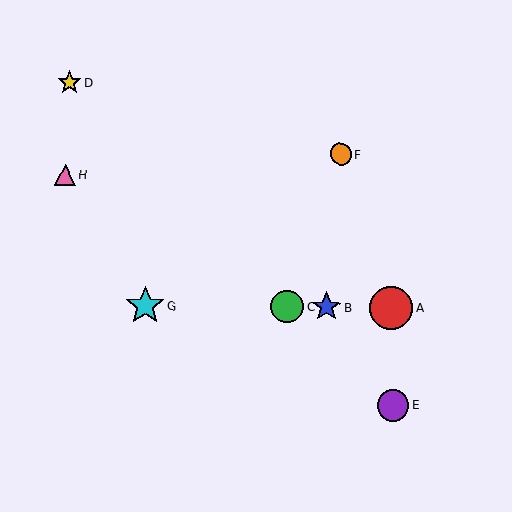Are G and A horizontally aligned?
Yes, both are at y≈306.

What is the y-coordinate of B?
Object B is at y≈307.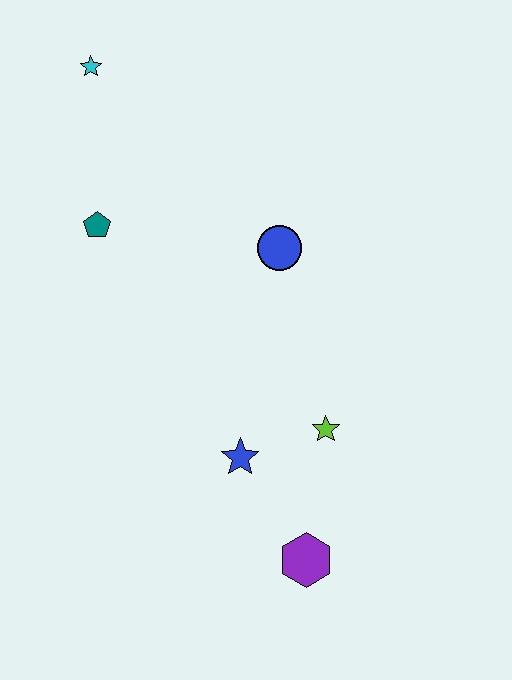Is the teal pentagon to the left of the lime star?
Yes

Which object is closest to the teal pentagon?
The cyan star is closest to the teal pentagon.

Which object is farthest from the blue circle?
The purple hexagon is farthest from the blue circle.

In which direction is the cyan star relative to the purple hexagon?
The cyan star is above the purple hexagon.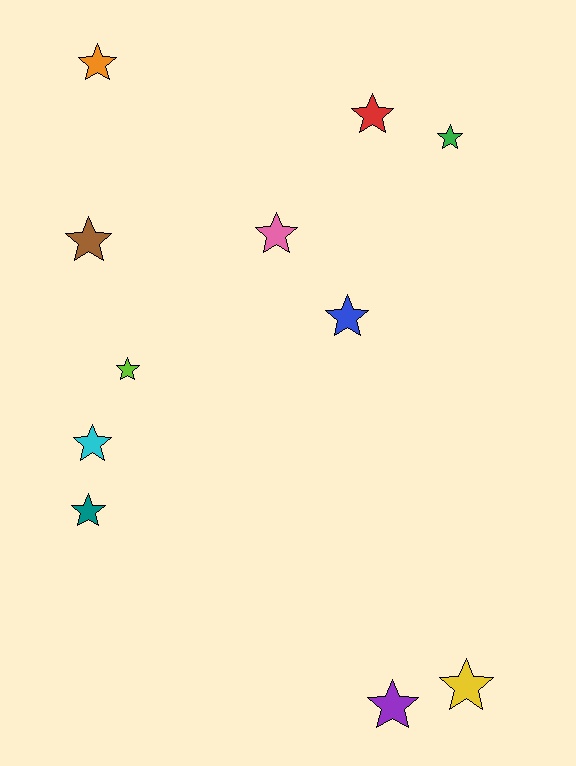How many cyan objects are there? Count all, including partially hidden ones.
There is 1 cyan object.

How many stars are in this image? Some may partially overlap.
There are 11 stars.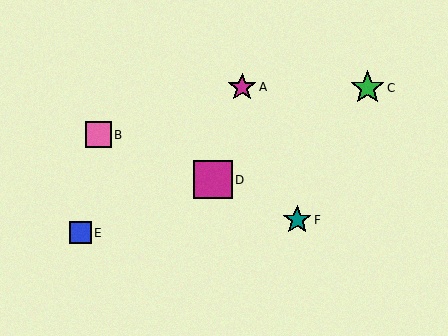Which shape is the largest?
The magenta square (labeled D) is the largest.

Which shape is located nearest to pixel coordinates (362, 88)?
The green star (labeled C) at (368, 88) is nearest to that location.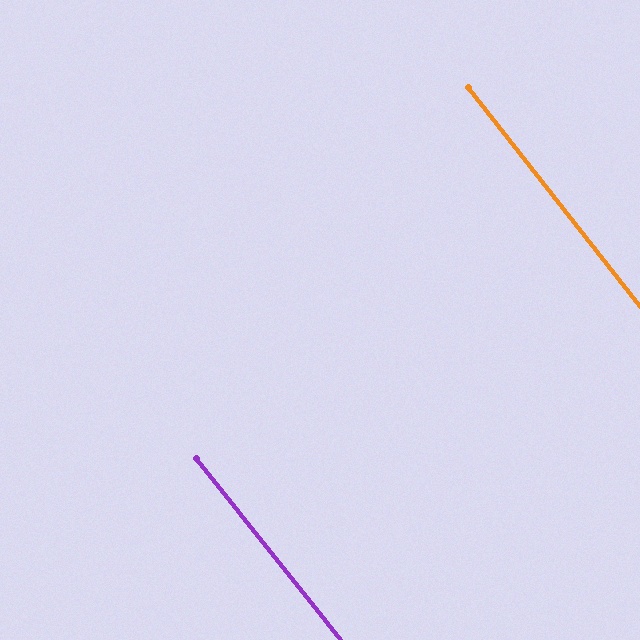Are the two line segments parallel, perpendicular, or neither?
Parallel — their directions differ by only 0.2°.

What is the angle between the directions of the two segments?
Approximately 0 degrees.